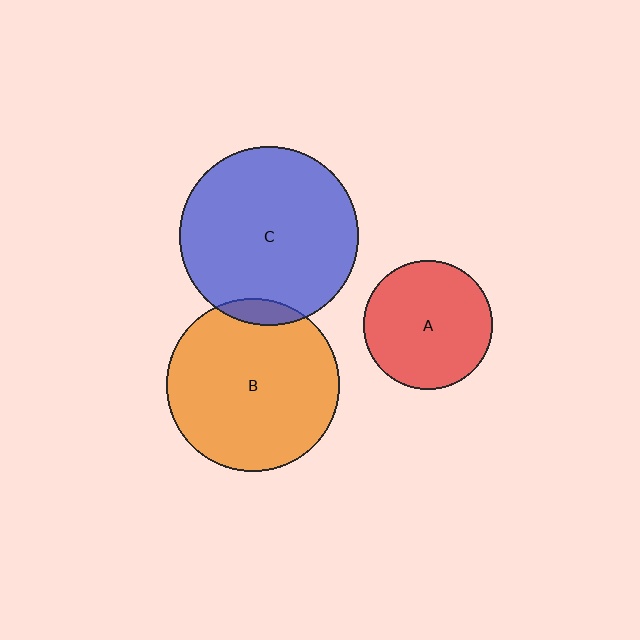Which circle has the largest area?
Circle C (blue).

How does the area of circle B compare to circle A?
Approximately 1.8 times.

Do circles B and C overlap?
Yes.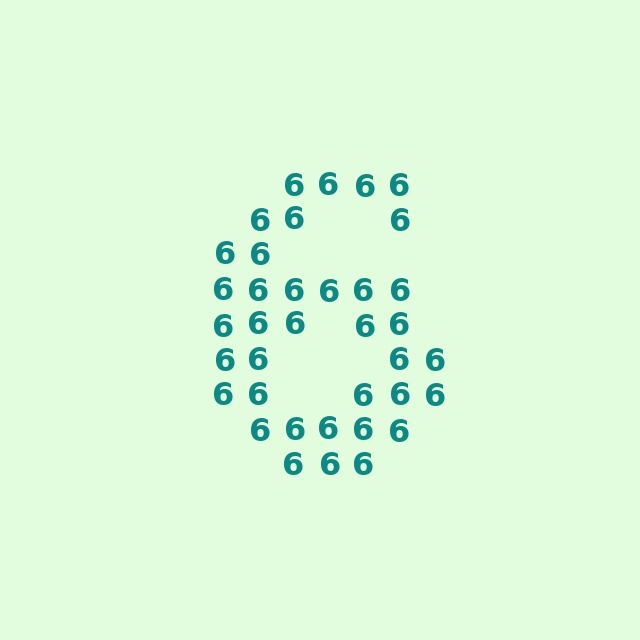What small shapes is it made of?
It is made of small digit 6's.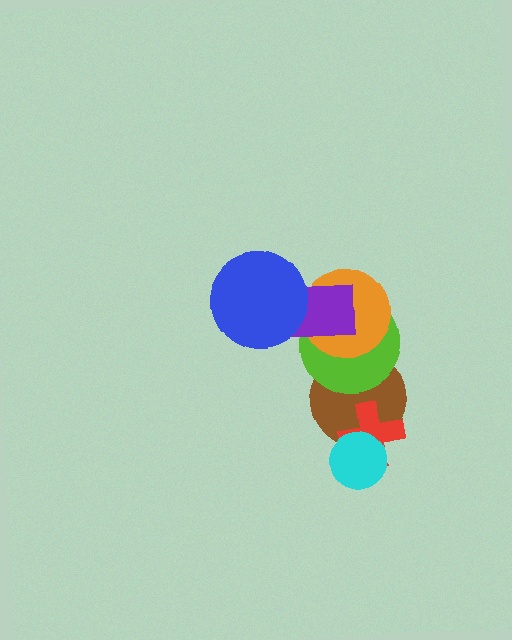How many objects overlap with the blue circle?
1 object overlaps with the blue circle.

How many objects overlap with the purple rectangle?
3 objects overlap with the purple rectangle.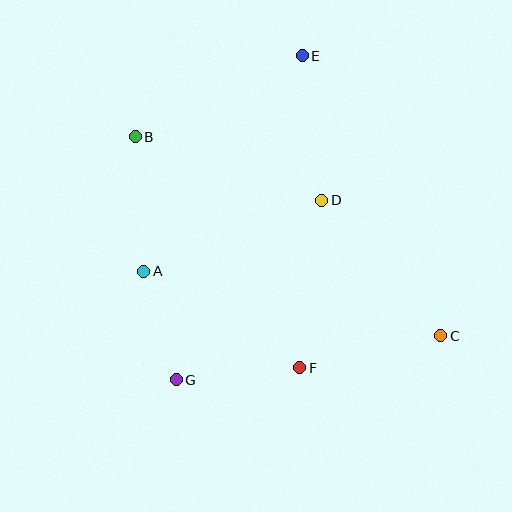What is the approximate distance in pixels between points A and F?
The distance between A and F is approximately 183 pixels.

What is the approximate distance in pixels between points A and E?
The distance between A and E is approximately 268 pixels.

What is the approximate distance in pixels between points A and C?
The distance between A and C is approximately 304 pixels.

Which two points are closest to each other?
Points A and G are closest to each other.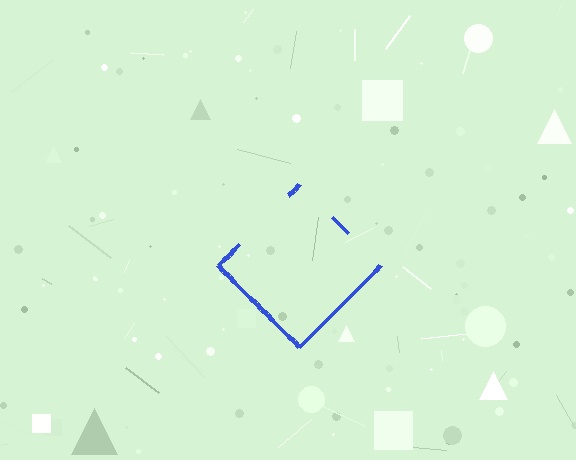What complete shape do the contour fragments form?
The contour fragments form a diamond.